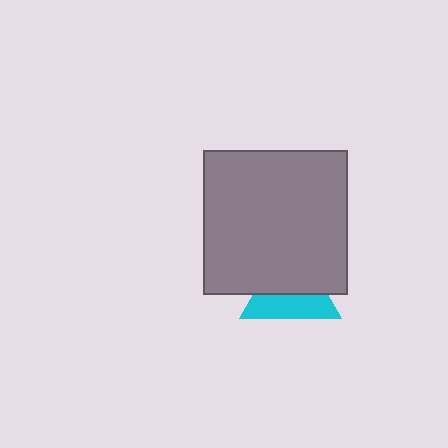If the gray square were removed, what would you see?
You would see the complete cyan triangle.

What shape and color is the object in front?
The object in front is a gray square.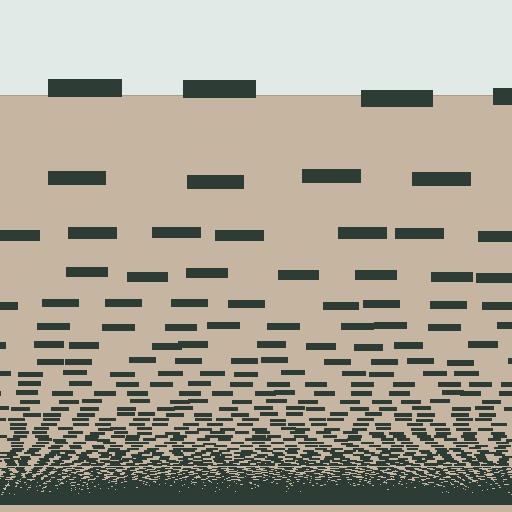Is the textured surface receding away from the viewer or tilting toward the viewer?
The surface appears to tilt toward the viewer. Texture elements get larger and sparser toward the top.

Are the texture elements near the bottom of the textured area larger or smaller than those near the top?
Smaller. The gradient is inverted — elements near the bottom are smaller and denser.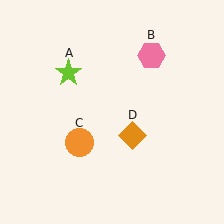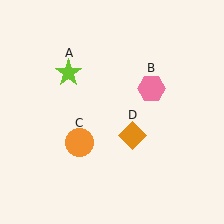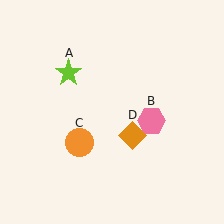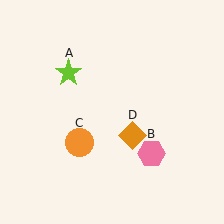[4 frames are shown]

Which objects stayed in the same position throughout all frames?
Lime star (object A) and orange circle (object C) and orange diamond (object D) remained stationary.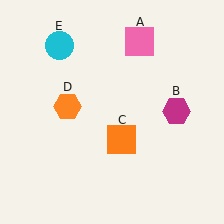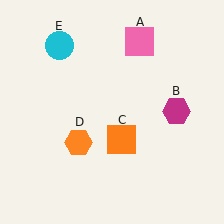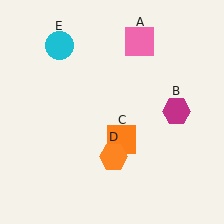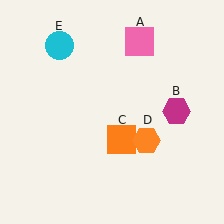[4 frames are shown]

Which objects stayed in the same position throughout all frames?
Pink square (object A) and magenta hexagon (object B) and orange square (object C) and cyan circle (object E) remained stationary.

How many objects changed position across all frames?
1 object changed position: orange hexagon (object D).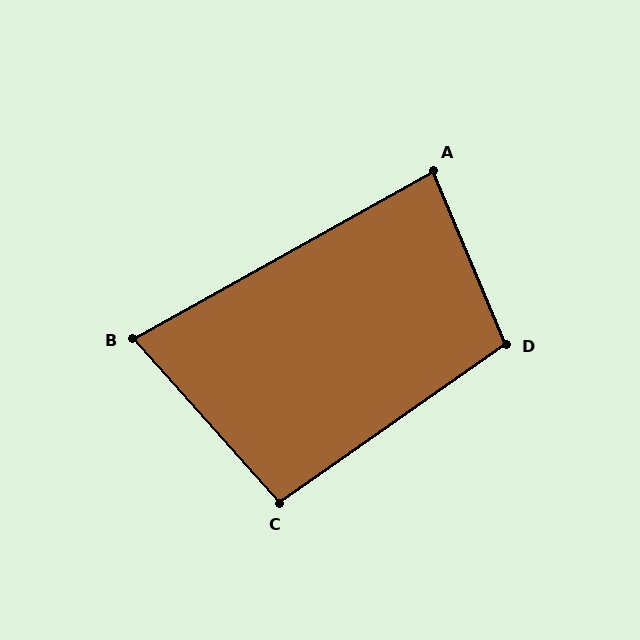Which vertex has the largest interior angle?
D, at approximately 102 degrees.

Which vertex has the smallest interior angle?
B, at approximately 78 degrees.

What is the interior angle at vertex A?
Approximately 83 degrees (acute).